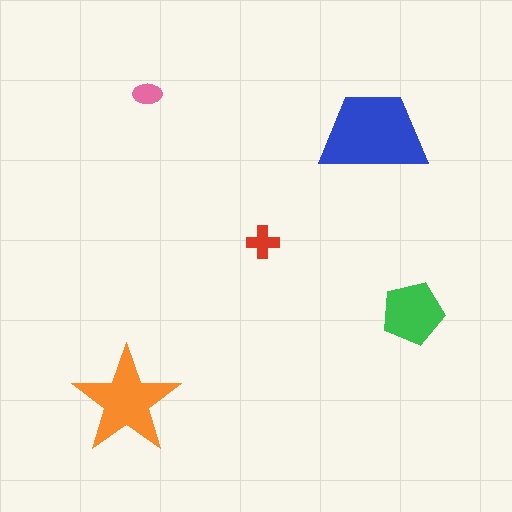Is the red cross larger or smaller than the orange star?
Smaller.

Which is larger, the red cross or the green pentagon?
The green pentagon.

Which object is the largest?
The blue trapezoid.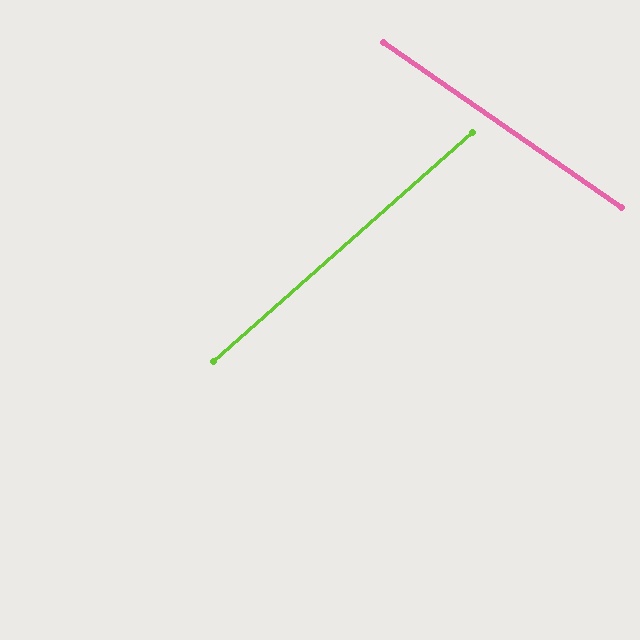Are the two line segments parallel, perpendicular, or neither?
Neither parallel nor perpendicular — they differ by about 76°.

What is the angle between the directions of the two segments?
Approximately 76 degrees.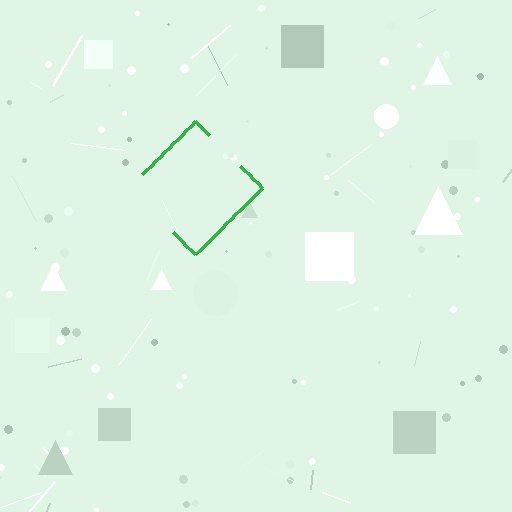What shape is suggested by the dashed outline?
The dashed outline suggests a diamond.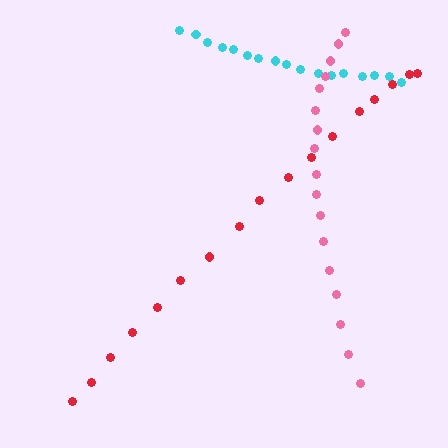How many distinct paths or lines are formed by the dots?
There are 3 distinct paths.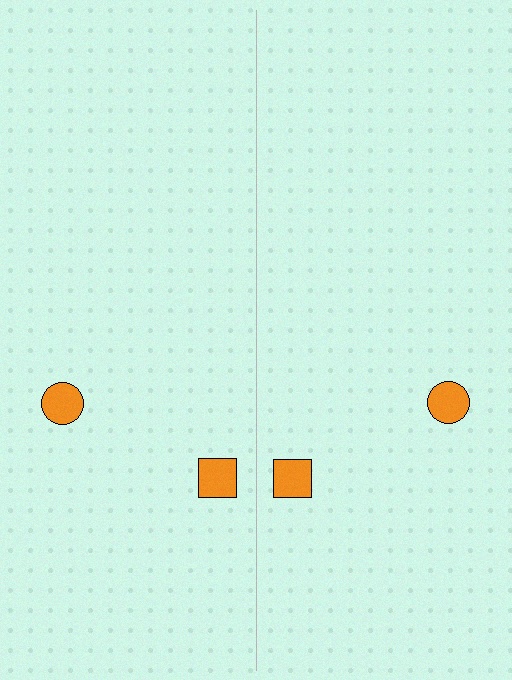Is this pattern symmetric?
Yes, this pattern has bilateral (reflection) symmetry.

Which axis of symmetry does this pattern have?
The pattern has a vertical axis of symmetry running through the center of the image.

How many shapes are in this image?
There are 4 shapes in this image.